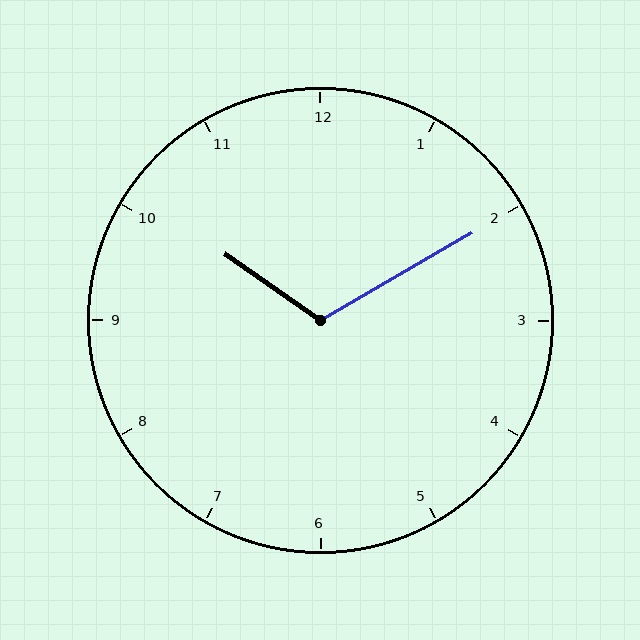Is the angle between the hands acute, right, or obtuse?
It is obtuse.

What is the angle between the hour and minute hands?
Approximately 115 degrees.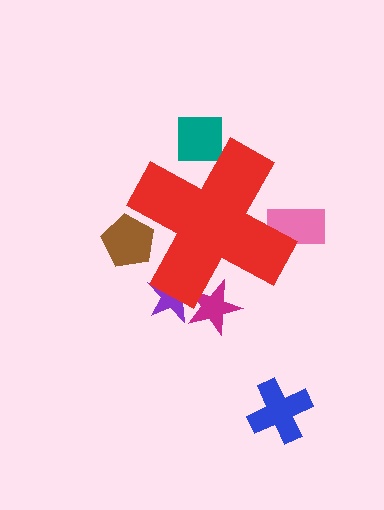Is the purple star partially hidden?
Yes, the purple star is partially hidden behind the red cross.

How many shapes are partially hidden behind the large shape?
5 shapes are partially hidden.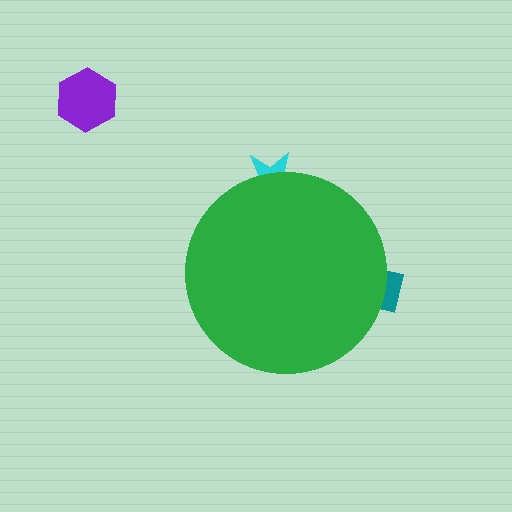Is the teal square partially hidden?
Yes, the teal square is partially hidden behind the green circle.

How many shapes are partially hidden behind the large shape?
2 shapes are partially hidden.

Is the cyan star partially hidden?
Yes, the cyan star is partially hidden behind the green circle.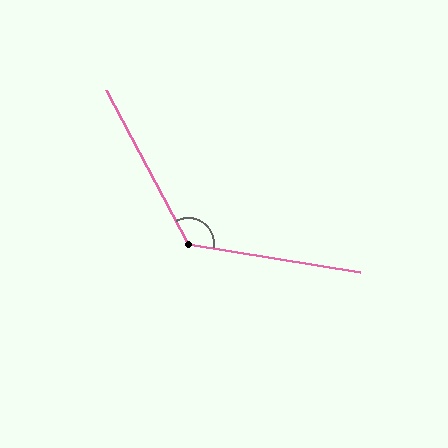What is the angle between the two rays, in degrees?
Approximately 128 degrees.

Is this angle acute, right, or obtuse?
It is obtuse.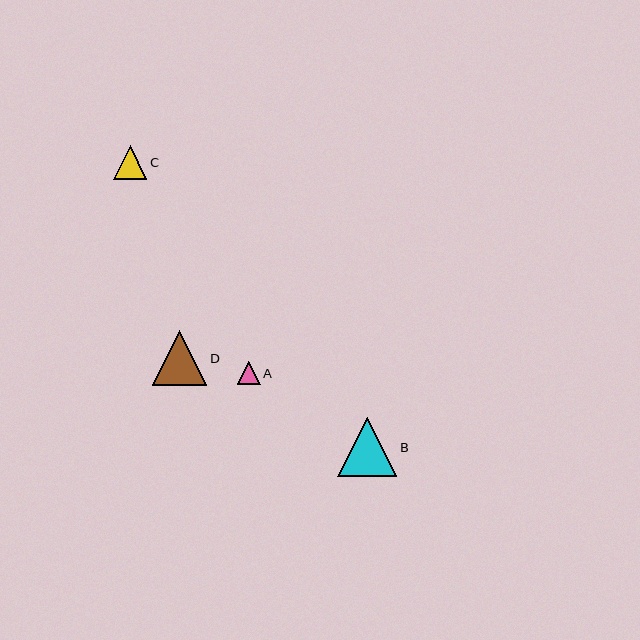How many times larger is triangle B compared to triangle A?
Triangle B is approximately 2.6 times the size of triangle A.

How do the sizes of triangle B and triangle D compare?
Triangle B and triangle D are approximately the same size.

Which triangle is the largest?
Triangle B is the largest with a size of approximately 59 pixels.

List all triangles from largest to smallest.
From largest to smallest: B, D, C, A.